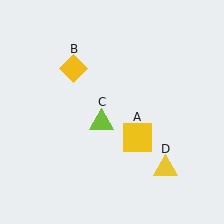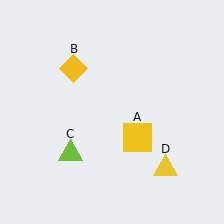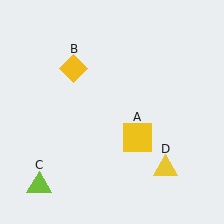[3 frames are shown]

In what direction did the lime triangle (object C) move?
The lime triangle (object C) moved down and to the left.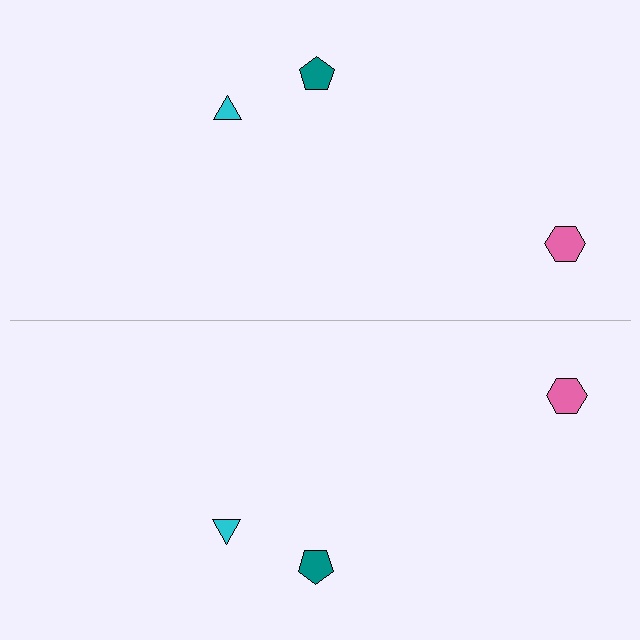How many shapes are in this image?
There are 6 shapes in this image.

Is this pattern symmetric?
Yes, this pattern has bilateral (reflection) symmetry.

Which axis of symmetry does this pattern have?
The pattern has a horizontal axis of symmetry running through the center of the image.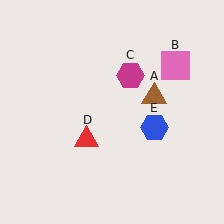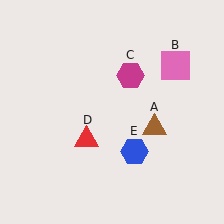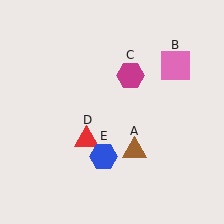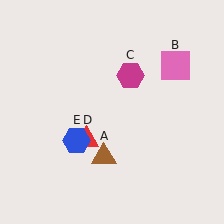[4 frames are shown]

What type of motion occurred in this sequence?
The brown triangle (object A), blue hexagon (object E) rotated clockwise around the center of the scene.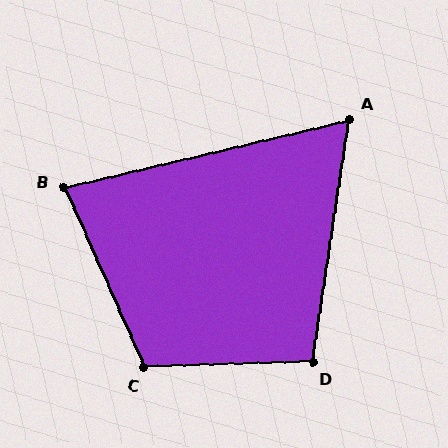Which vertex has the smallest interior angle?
A, at approximately 68 degrees.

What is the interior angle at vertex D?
Approximately 100 degrees (obtuse).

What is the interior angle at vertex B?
Approximately 80 degrees (acute).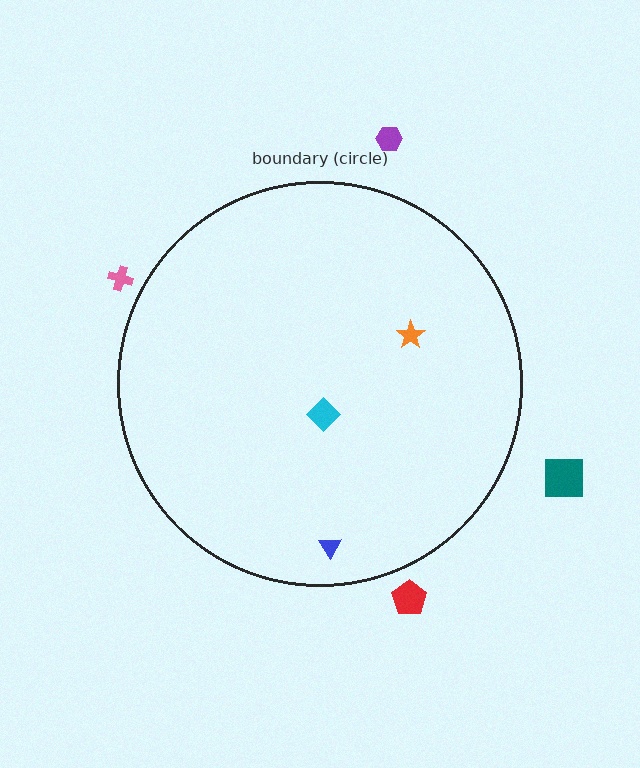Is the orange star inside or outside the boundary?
Inside.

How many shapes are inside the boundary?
3 inside, 4 outside.